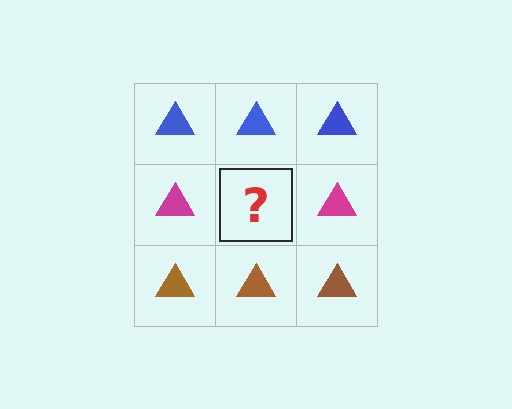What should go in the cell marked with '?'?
The missing cell should contain a magenta triangle.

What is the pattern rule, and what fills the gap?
The rule is that each row has a consistent color. The gap should be filled with a magenta triangle.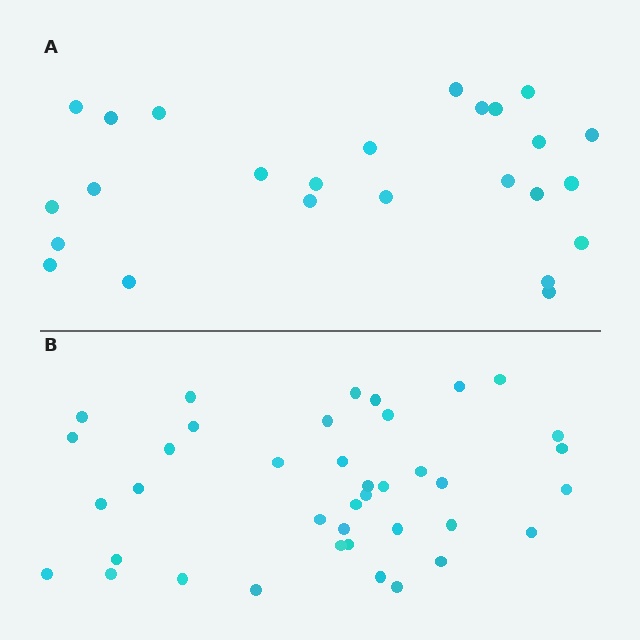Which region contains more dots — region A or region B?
Region B (the bottom region) has more dots.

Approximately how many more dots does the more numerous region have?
Region B has approximately 15 more dots than region A.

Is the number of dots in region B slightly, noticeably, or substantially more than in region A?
Region B has substantially more. The ratio is roughly 1.6 to 1.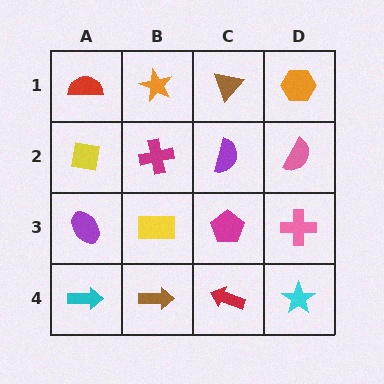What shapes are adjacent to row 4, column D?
A pink cross (row 3, column D), a red arrow (row 4, column C).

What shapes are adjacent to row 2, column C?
A brown triangle (row 1, column C), a magenta pentagon (row 3, column C), a magenta cross (row 2, column B), a pink semicircle (row 2, column D).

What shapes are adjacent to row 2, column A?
A red semicircle (row 1, column A), a purple ellipse (row 3, column A), a magenta cross (row 2, column B).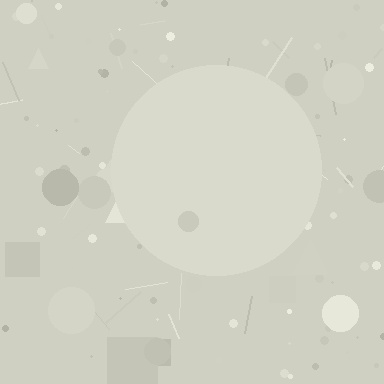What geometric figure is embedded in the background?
A circle is embedded in the background.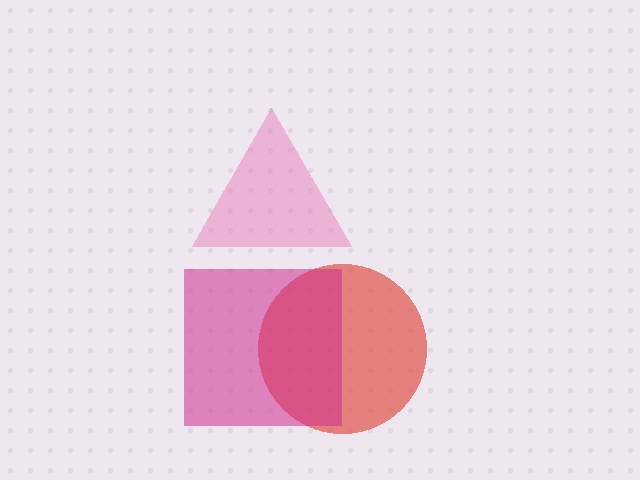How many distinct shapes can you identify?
There are 3 distinct shapes: a pink triangle, a red circle, a magenta square.